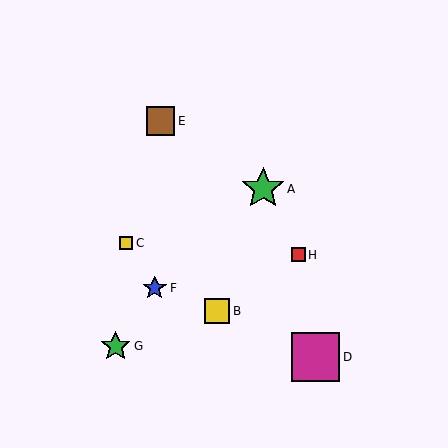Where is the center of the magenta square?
The center of the magenta square is at (316, 357).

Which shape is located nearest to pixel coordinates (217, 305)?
The yellow square (labeled B) at (217, 311) is nearest to that location.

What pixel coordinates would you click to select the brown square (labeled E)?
Click at (160, 121) to select the brown square E.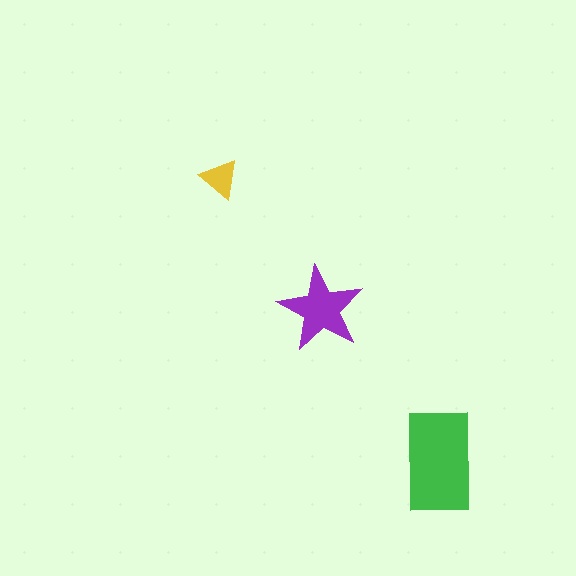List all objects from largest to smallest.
The green rectangle, the purple star, the yellow triangle.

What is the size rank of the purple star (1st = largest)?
2nd.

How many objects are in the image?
There are 3 objects in the image.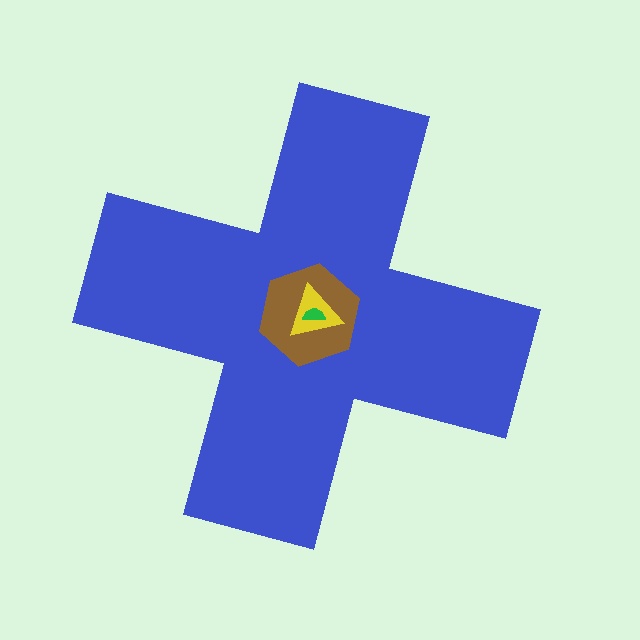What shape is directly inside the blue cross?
The brown hexagon.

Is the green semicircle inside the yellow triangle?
Yes.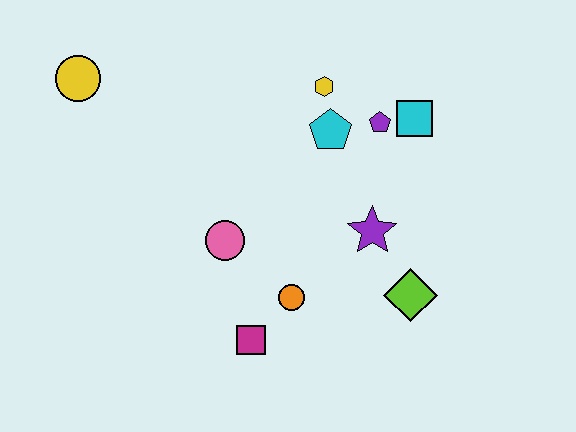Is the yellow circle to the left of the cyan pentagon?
Yes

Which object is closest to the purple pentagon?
The cyan square is closest to the purple pentagon.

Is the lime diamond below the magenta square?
No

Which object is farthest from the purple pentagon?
The yellow circle is farthest from the purple pentagon.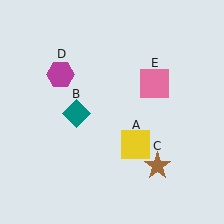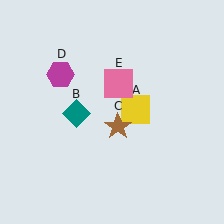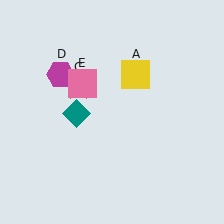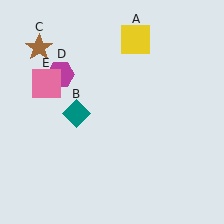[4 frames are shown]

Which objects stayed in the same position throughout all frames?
Teal diamond (object B) and magenta hexagon (object D) remained stationary.